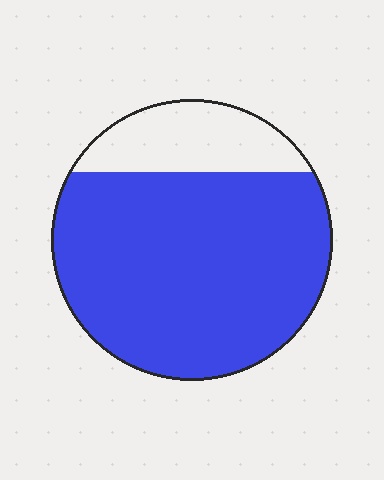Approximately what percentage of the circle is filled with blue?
Approximately 80%.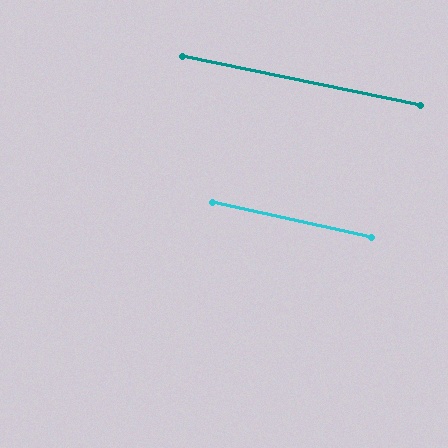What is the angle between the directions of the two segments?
Approximately 1 degree.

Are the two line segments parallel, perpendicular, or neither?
Parallel — their directions differ by only 0.9°.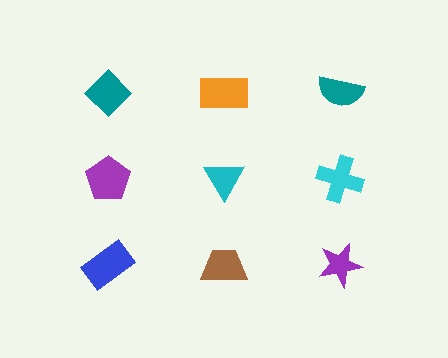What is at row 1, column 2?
An orange rectangle.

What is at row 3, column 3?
A purple star.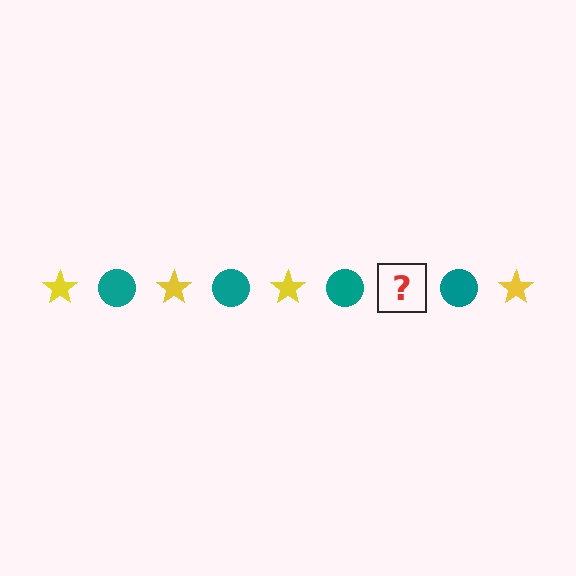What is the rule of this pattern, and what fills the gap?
The rule is that the pattern alternates between yellow star and teal circle. The gap should be filled with a yellow star.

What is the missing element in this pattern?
The missing element is a yellow star.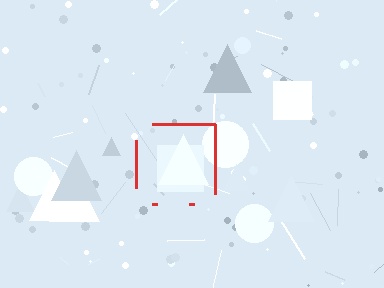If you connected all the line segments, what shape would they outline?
They would outline a square.